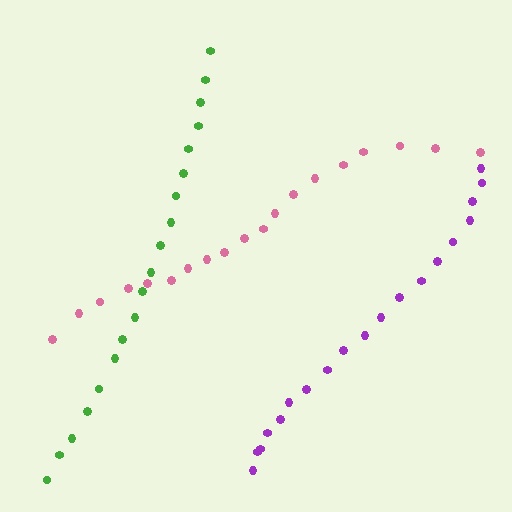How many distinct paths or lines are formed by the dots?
There are 3 distinct paths.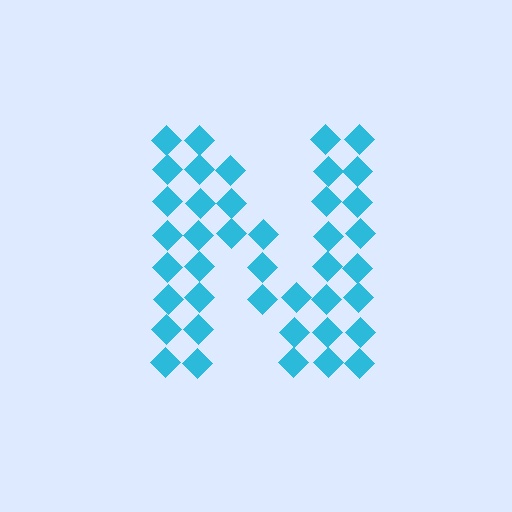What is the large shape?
The large shape is the letter N.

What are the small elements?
The small elements are diamonds.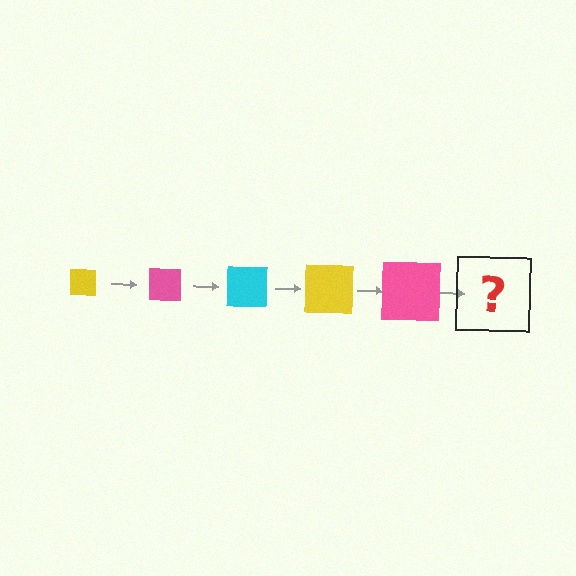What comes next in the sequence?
The next element should be a cyan square, larger than the previous one.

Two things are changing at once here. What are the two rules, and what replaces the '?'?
The two rules are that the square grows larger each step and the color cycles through yellow, pink, and cyan. The '?' should be a cyan square, larger than the previous one.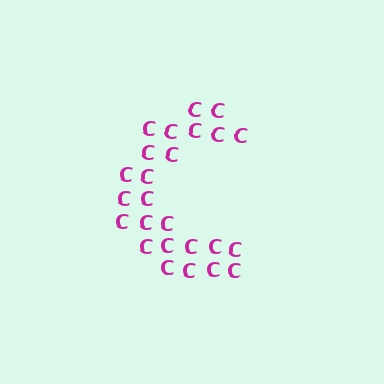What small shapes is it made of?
It is made of small letter C's.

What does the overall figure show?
The overall figure shows the letter C.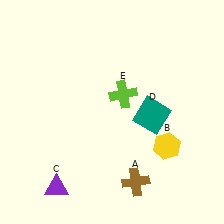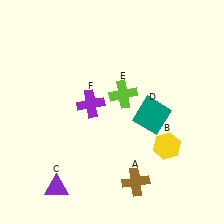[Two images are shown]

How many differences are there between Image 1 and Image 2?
There is 1 difference between the two images.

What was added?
A purple cross (F) was added in Image 2.